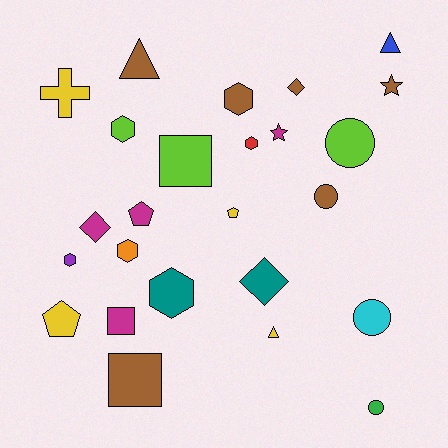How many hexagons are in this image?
There are 6 hexagons.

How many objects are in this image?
There are 25 objects.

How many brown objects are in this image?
There are 6 brown objects.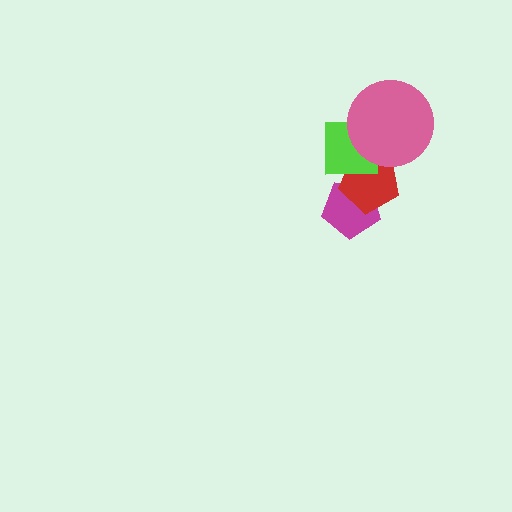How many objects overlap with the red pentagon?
3 objects overlap with the red pentagon.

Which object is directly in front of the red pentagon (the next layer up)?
The lime square is directly in front of the red pentagon.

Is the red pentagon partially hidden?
Yes, it is partially covered by another shape.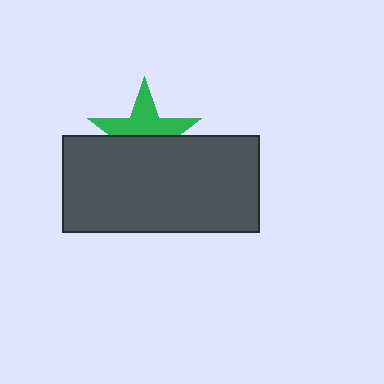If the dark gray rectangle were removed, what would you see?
You would see the complete green star.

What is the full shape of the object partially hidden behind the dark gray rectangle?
The partially hidden object is a green star.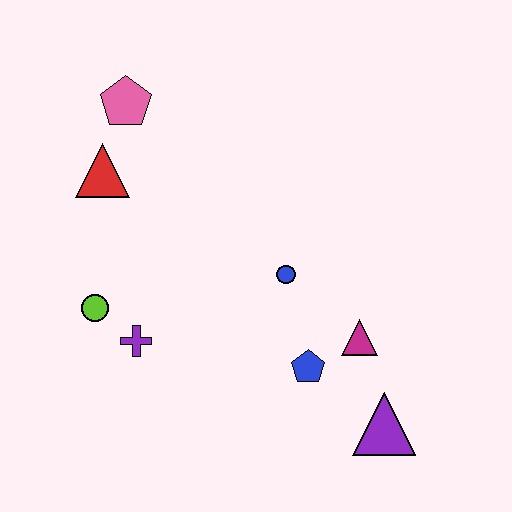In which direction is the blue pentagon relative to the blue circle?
The blue pentagon is below the blue circle.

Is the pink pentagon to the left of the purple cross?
Yes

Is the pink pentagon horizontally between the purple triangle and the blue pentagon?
No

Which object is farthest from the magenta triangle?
The pink pentagon is farthest from the magenta triangle.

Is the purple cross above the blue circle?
No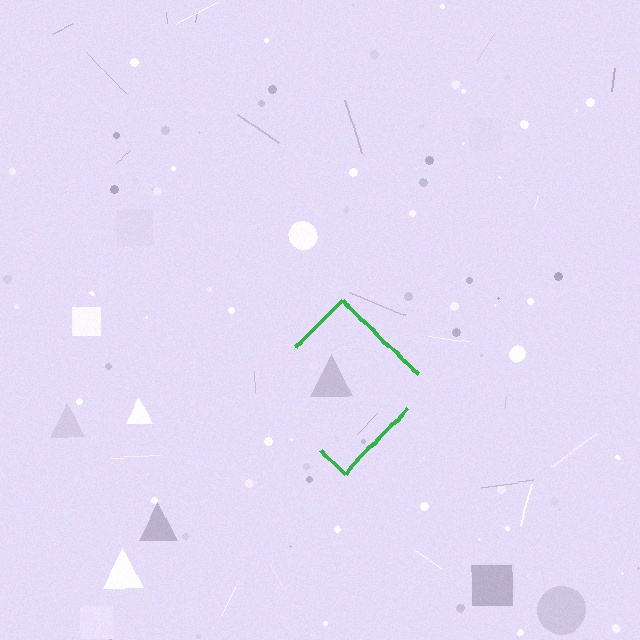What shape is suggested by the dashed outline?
The dashed outline suggests a diamond.